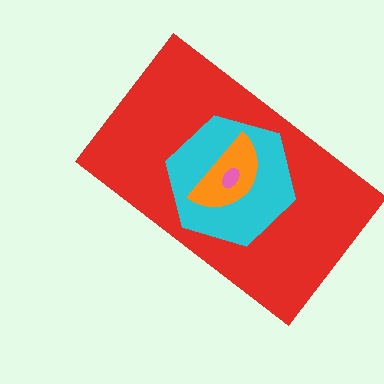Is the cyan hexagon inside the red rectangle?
Yes.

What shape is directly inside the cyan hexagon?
The orange semicircle.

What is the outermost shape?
The red rectangle.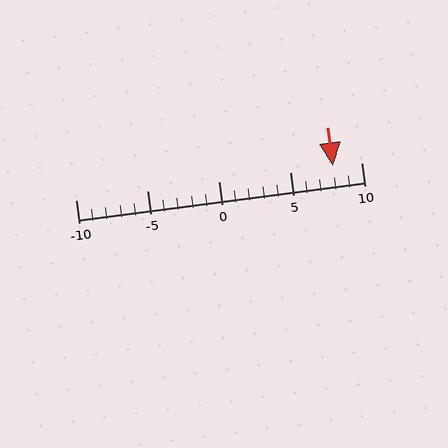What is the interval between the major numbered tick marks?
The major tick marks are spaced 5 units apart.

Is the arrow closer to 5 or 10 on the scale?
The arrow is closer to 10.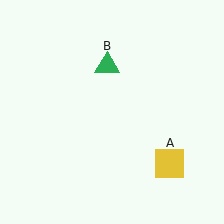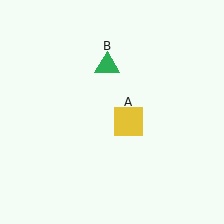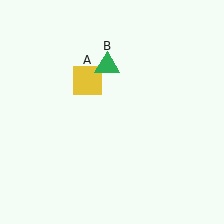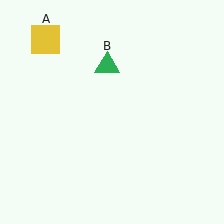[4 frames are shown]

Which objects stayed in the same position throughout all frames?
Green triangle (object B) remained stationary.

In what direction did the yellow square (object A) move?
The yellow square (object A) moved up and to the left.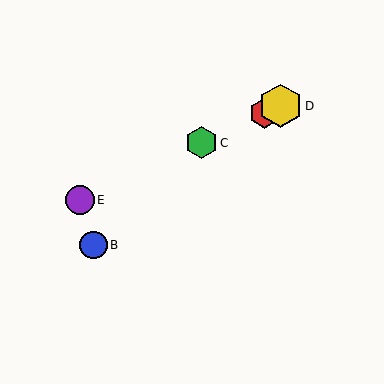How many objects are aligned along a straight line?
4 objects (A, C, D, E) are aligned along a straight line.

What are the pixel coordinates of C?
Object C is at (201, 143).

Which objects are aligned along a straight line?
Objects A, C, D, E are aligned along a straight line.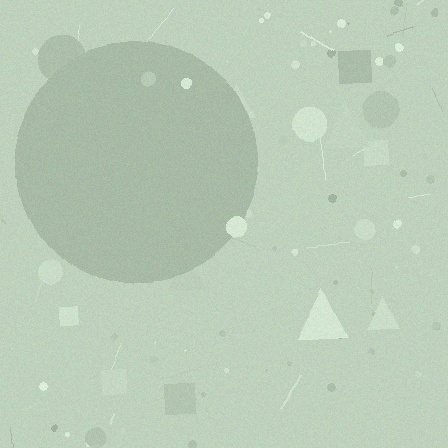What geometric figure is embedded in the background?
A circle is embedded in the background.